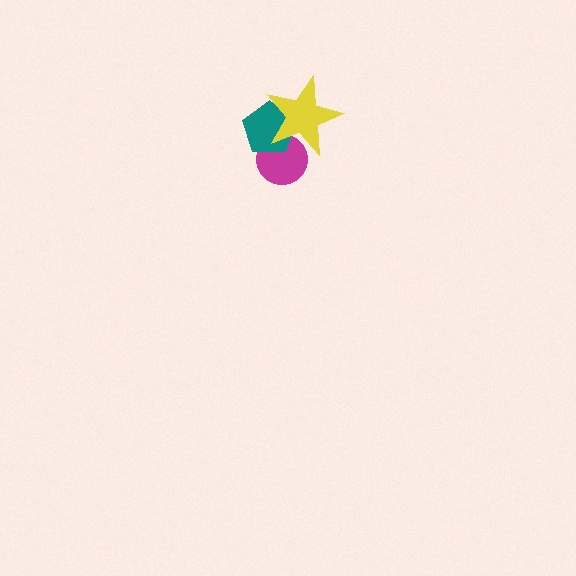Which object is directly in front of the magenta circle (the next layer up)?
The teal pentagon is directly in front of the magenta circle.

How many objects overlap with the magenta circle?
2 objects overlap with the magenta circle.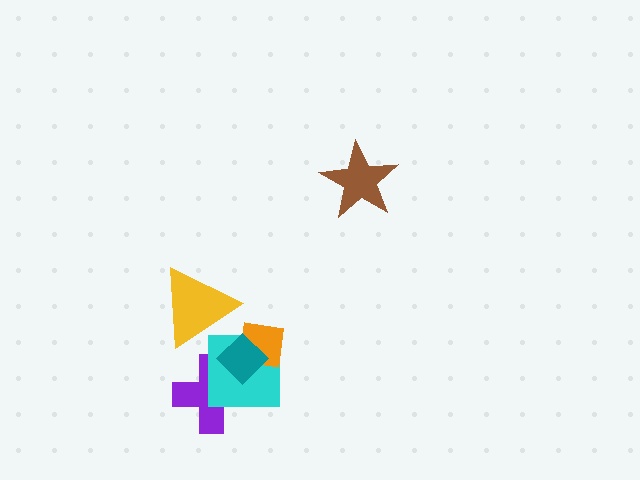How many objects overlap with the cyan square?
3 objects overlap with the cyan square.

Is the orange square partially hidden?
Yes, it is partially covered by another shape.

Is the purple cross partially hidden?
Yes, it is partially covered by another shape.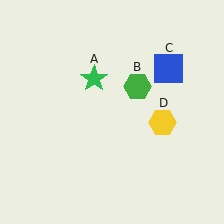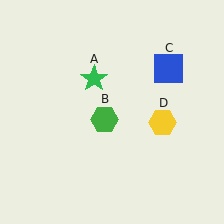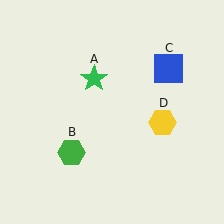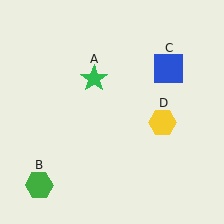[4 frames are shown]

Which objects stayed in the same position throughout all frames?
Green star (object A) and blue square (object C) and yellow hexagon (object D) remained stationary.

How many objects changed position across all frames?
1 object changed position: green hexagon (object B).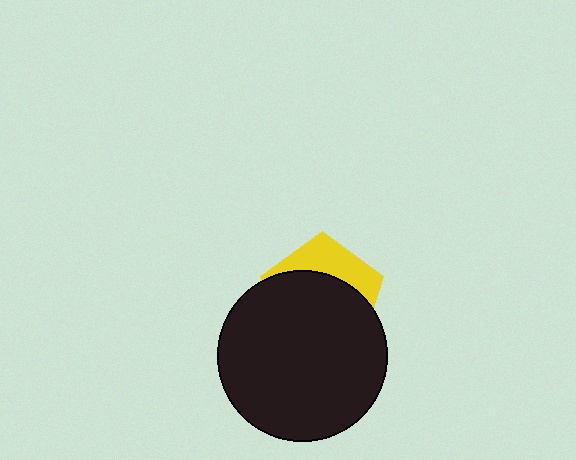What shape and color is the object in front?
The object in front is a black circle.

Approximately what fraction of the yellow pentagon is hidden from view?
Roughly 68% of the yellow pentagon is hidden behind the black circle.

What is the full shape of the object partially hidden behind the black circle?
The partially hidden object is a yellow pentagon.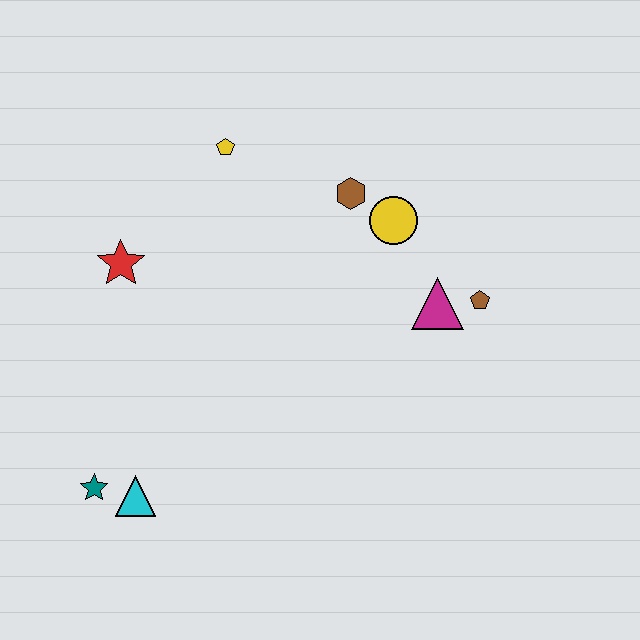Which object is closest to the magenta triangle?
The brown pentagon is closest to the magenta triangle.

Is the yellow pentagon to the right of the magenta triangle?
No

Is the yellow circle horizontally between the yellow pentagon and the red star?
No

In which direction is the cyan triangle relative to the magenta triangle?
The cyan triangle is to the left of the magenta triangle.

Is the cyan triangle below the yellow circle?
Yes